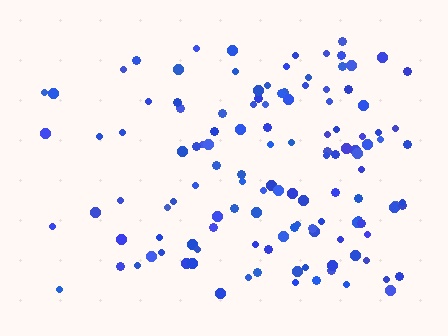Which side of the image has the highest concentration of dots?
The right.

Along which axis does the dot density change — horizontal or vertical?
Horizontal.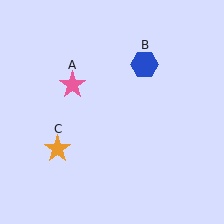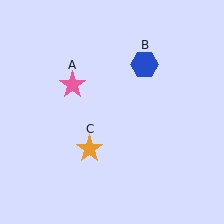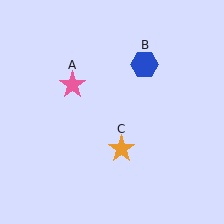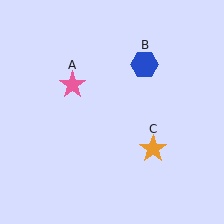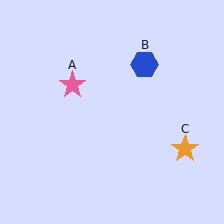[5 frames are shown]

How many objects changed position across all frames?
1 object changed position: orange star (object C).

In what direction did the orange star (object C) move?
The orange star (object C) moved right.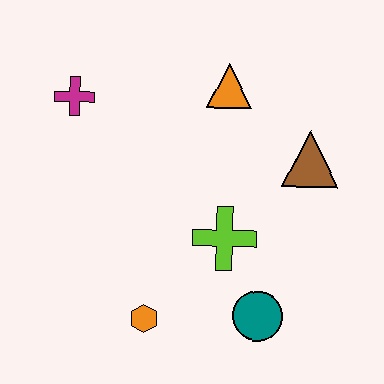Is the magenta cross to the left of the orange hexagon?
Yes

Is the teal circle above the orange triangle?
No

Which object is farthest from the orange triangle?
The orange hexagon is farthest from the orange triangle.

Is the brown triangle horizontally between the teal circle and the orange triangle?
No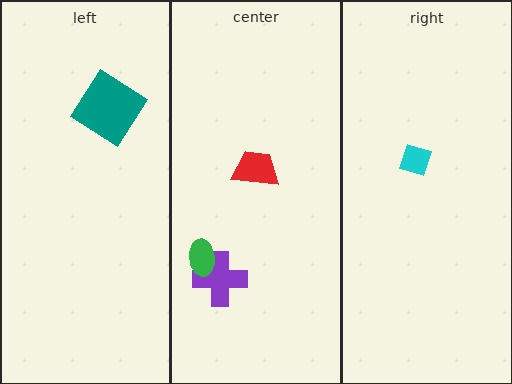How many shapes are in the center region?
3.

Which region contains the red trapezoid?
The center region.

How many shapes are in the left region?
1.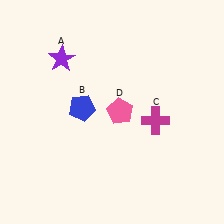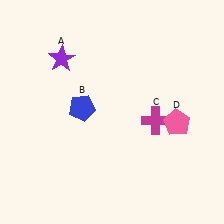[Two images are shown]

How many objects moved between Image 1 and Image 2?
1 object moved between the two images.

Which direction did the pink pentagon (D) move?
The pink pentagon (D) moved right.